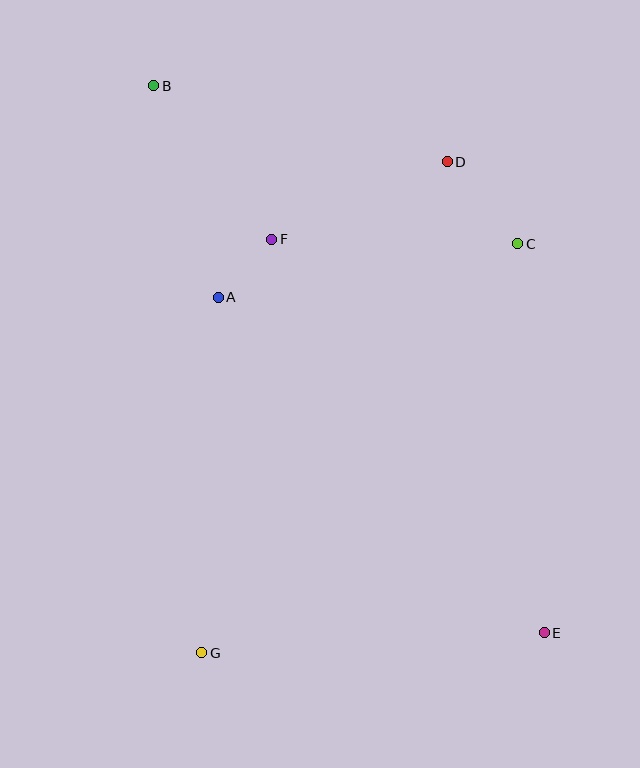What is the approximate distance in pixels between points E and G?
The distance between E and G is approximately 343 pixels.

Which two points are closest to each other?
Points A and F are closest to each other.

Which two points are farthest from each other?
Points B and E are farthest from each other.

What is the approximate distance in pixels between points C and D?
The distance between C and D is approximately 108 pixels.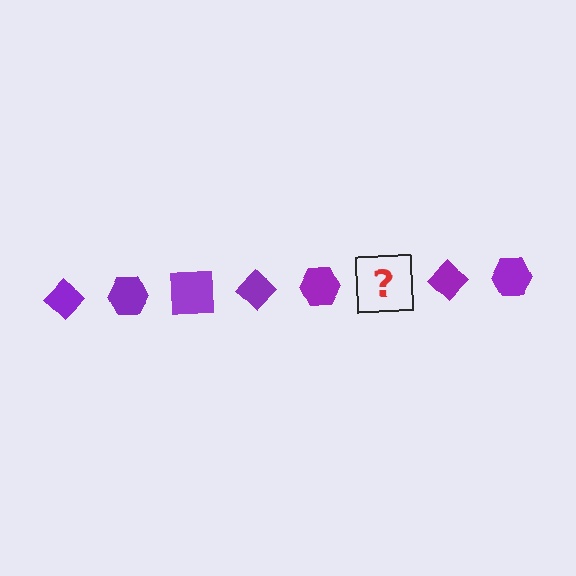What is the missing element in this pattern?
The missing element is a purple square.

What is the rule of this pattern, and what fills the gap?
The rule is that the pattern cycles through diamond, hexagon, square shapes in purple. The gap should be filled with a purple square.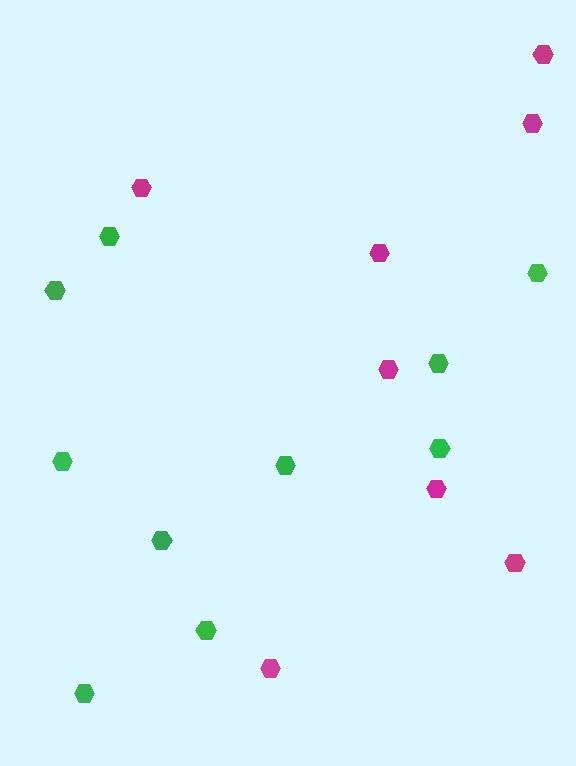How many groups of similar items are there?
There are 2 groups: one group of green hexagons (10) and one group of magenta hexagons (8).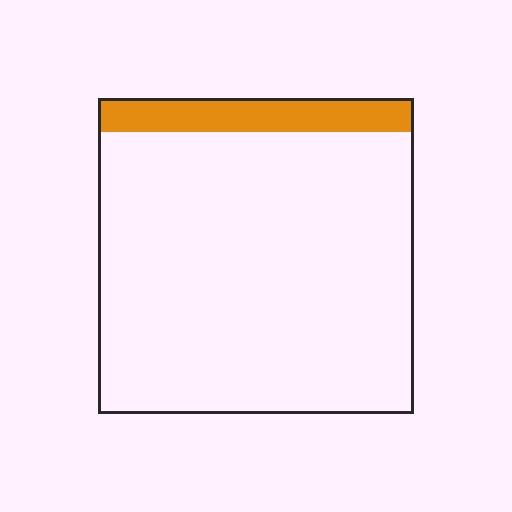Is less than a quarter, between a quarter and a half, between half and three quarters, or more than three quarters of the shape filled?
Less than a quarter.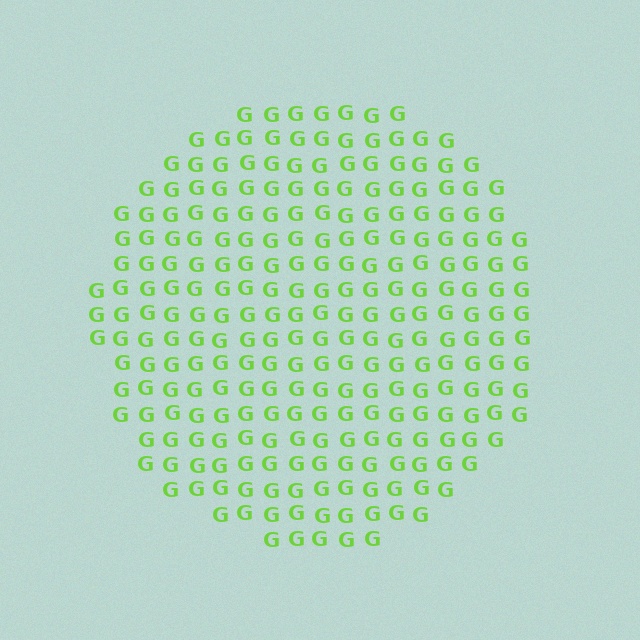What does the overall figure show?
The overall figure shows a circle.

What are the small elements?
The small elements are letter G's.